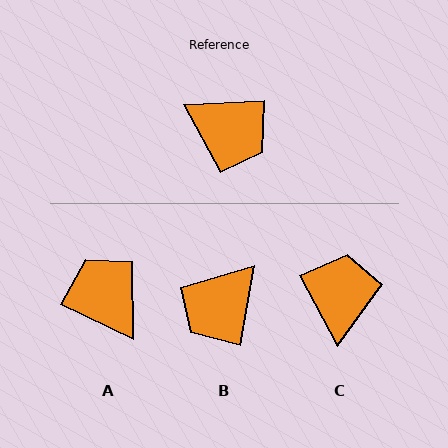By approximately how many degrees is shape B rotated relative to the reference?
Approximately 102 degrees clockwise.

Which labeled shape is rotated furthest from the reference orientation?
A, about 152 degrees away.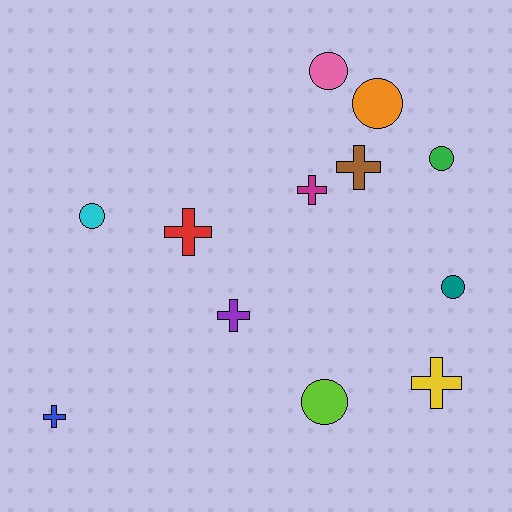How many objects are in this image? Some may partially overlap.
There are 12 objects.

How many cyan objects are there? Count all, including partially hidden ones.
There is 1 cyan object.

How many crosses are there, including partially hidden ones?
There are 6 crosses.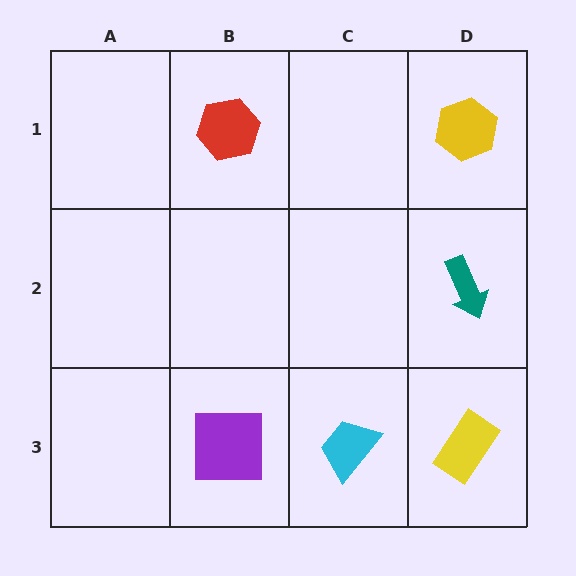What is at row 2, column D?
A teal arrow.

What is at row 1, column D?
A yellow hexagon.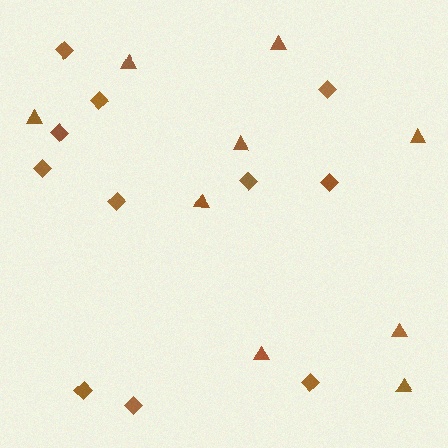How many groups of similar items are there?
There are 2 groups: one group of diamonds (11) and one group of triangles (9).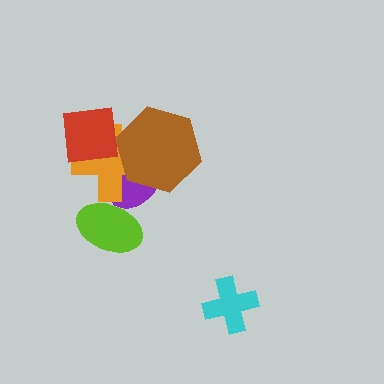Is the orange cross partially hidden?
Yes, it is partially covered by another shape.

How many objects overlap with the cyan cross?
0 objects overlap with the cyan cross.